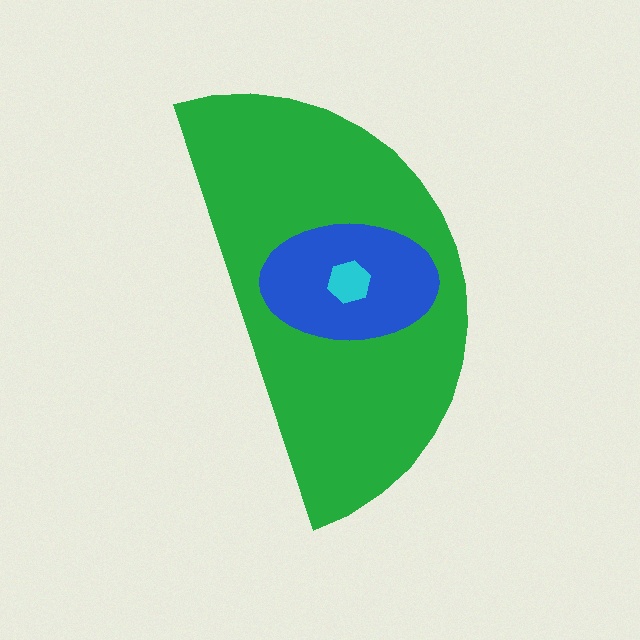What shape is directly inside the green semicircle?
The blue ellipse.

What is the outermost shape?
The green semicircle.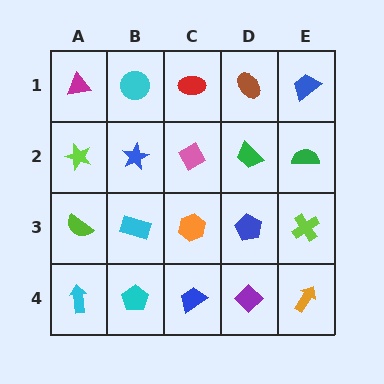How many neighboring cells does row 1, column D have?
3.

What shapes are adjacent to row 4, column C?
An orange hexagon (row 3, column C), a cyan pentagon (row 4, column B), a purple diamond (row 4, column D).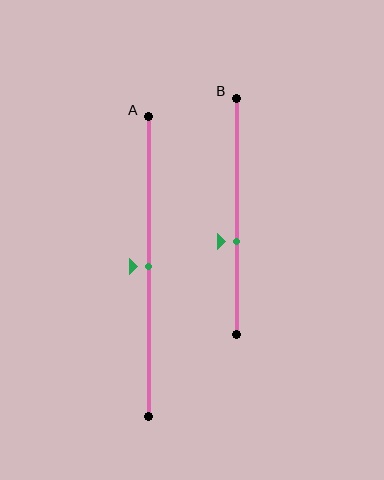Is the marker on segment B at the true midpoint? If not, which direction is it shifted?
No, the marker on segment B is shifted downward by about 11% of the segment length.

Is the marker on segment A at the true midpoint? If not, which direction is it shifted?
Yes, the marker on segment A is at the true midpoint.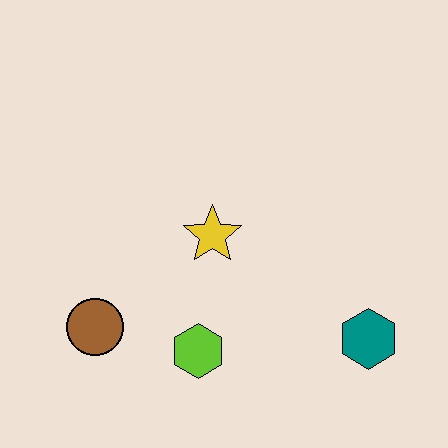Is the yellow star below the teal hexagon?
No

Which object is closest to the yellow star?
The lime hexagon is closest to the yellow star.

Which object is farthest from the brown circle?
The teal hexagon is farthest from the brown circle.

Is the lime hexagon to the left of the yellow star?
Yes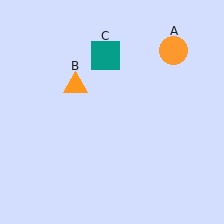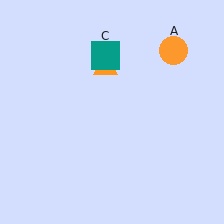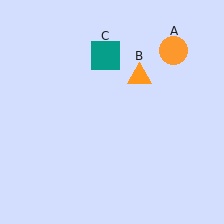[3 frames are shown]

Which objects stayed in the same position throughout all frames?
Orange circle (object A) and teal square (object C) remained stationary.